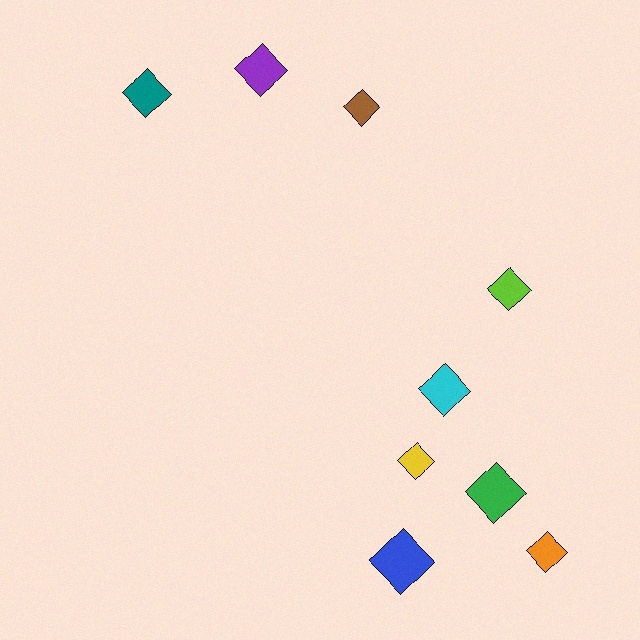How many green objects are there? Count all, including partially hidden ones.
There is 1 green object.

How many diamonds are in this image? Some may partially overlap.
There are 9 diamonds.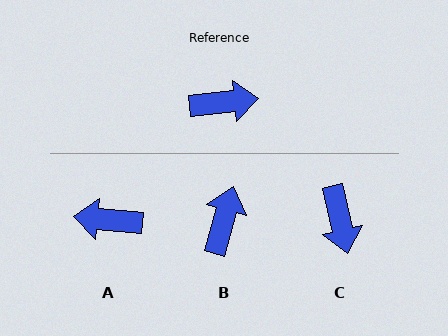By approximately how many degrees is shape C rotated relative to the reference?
Approximately 83 degrees clockwise.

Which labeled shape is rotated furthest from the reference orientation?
A, about 168 degrees away.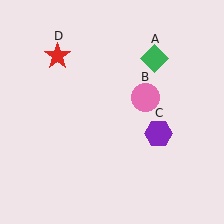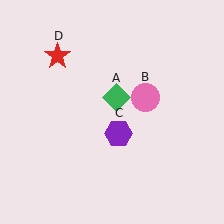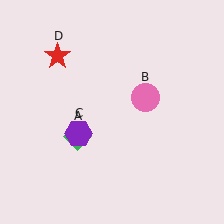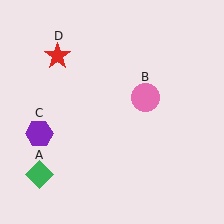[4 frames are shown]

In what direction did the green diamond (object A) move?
The green diamond (object A) moved down and to the left.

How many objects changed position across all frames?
2 objects changed position: green diamond (object A), purple hexagon (object C).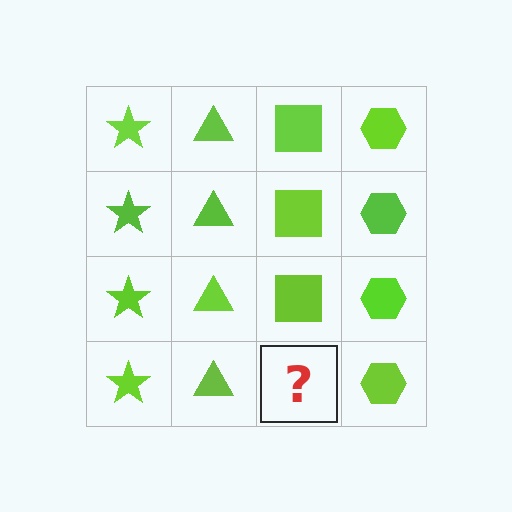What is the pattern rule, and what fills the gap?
The rule is that each column has a consistent shape. The gap should be filled with a lime square.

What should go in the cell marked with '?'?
The missing cell should contain a lime square.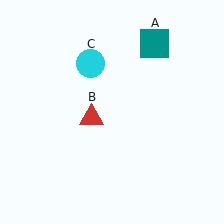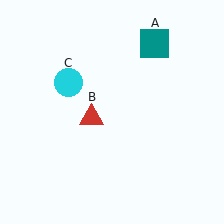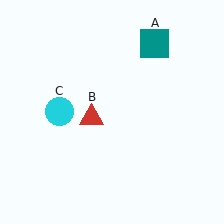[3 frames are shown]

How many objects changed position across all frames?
1 object changed position: cyan circle (object C).